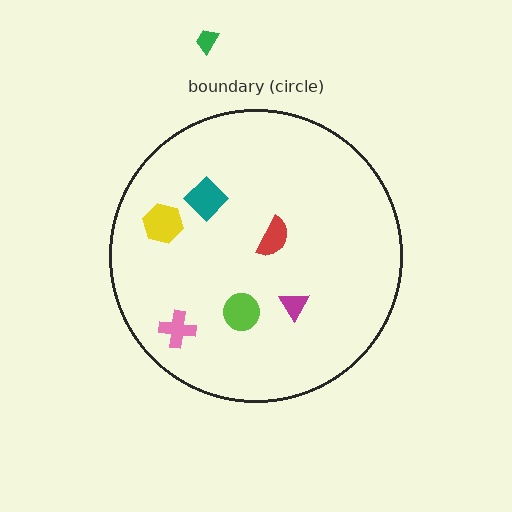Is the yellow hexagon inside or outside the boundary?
Inside.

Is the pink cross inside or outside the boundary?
Inside.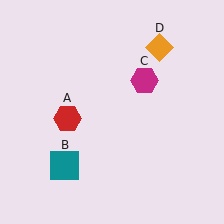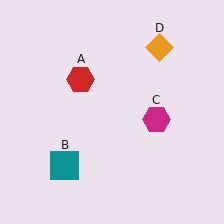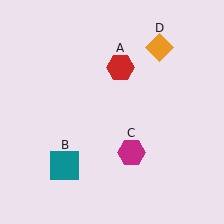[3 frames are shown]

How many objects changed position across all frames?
2 objects changed position: red hexagon (object A), magenta hexagon (object C).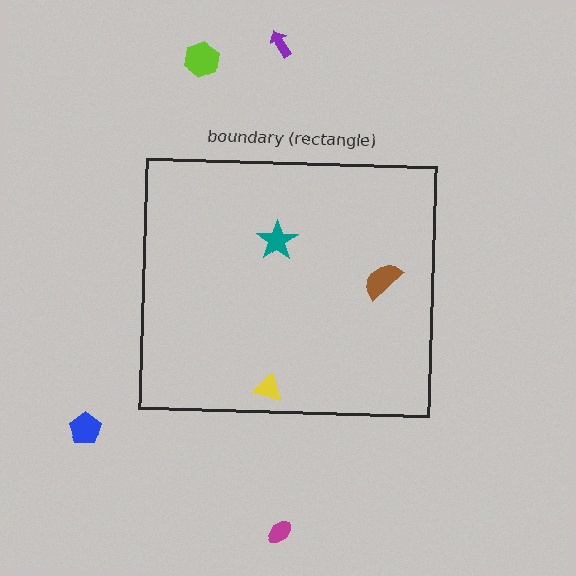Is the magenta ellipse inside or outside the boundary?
Outside.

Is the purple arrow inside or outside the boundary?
Outside.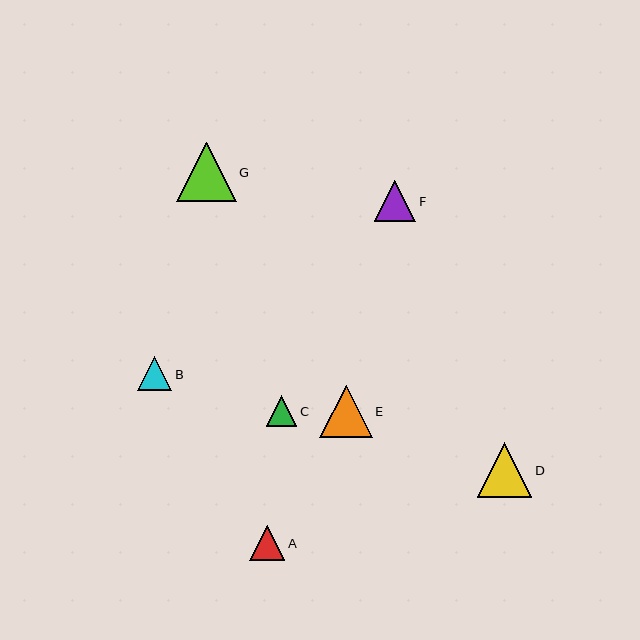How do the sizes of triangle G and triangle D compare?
Triangle G and triangle D are approximately the same size.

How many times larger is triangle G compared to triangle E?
Triangle G is approximately 1.1 times the size of triangle E.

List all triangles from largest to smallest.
From largest to smallest: G, D, E, F, A, B, C.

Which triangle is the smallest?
Triangle C is the smallest with a size of approximately 31 pixels.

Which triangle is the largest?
Triangle G is the largest with a size of approximately 60 pixels.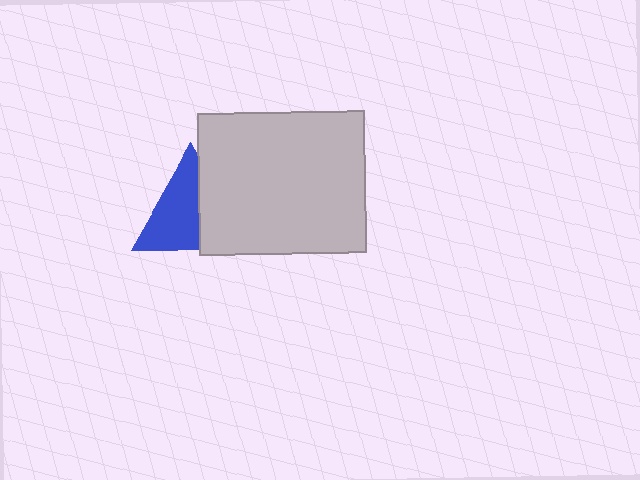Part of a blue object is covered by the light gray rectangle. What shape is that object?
It is a triangle.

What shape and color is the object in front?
The object in front is a light gray rectangle.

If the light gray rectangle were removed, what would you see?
You would see the complete blue triangle.